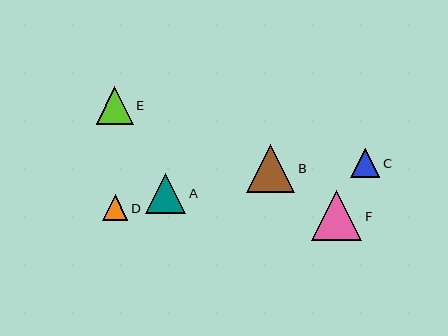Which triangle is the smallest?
Triangle D is the smallest with a size of approximately 26 pixels.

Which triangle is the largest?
Triangle F is the largest with a size of approximately 50 pixels.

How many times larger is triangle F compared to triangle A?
Triangle F is approximately 1.2 times the size of triangle A.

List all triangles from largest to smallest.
From largest to smallest: F, B, A, E, C, D.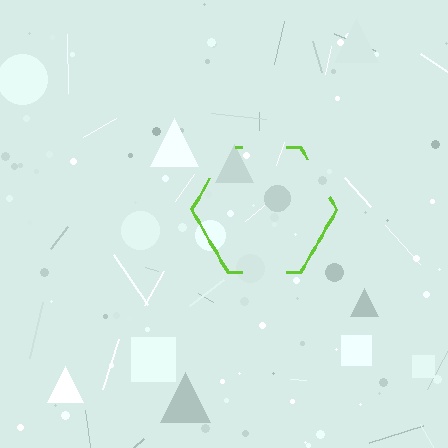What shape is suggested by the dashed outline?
The dashed outline suggests a hexagon.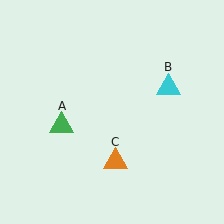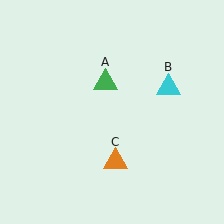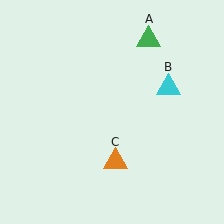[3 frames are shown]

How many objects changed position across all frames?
1 object changed position: green triangle (object A).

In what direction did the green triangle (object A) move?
The green triangle (object A) moved up and to the right.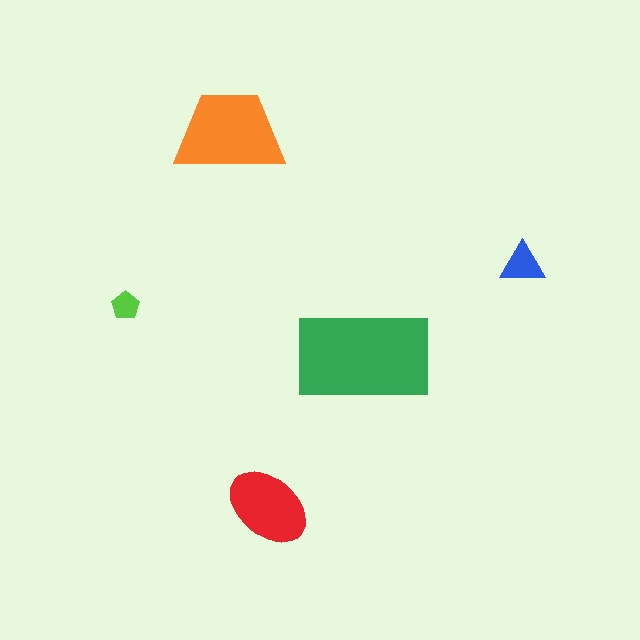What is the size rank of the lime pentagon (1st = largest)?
5th.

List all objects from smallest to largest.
The lime pentagon, the blue triangle, the red ellipse, the orange trapezoid, the green rectangle.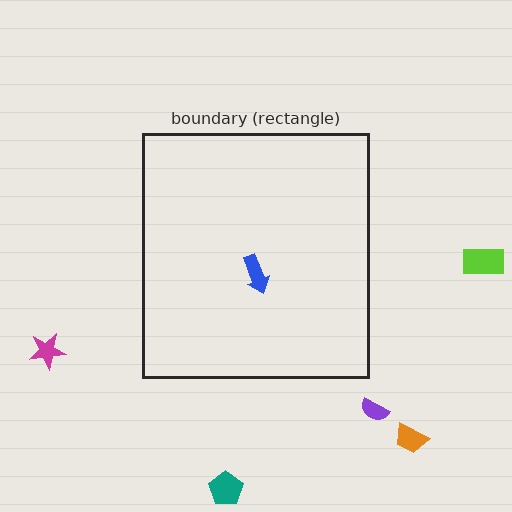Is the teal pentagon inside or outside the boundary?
Outside.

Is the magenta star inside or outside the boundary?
Outside.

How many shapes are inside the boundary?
1 inside, 5 outside.